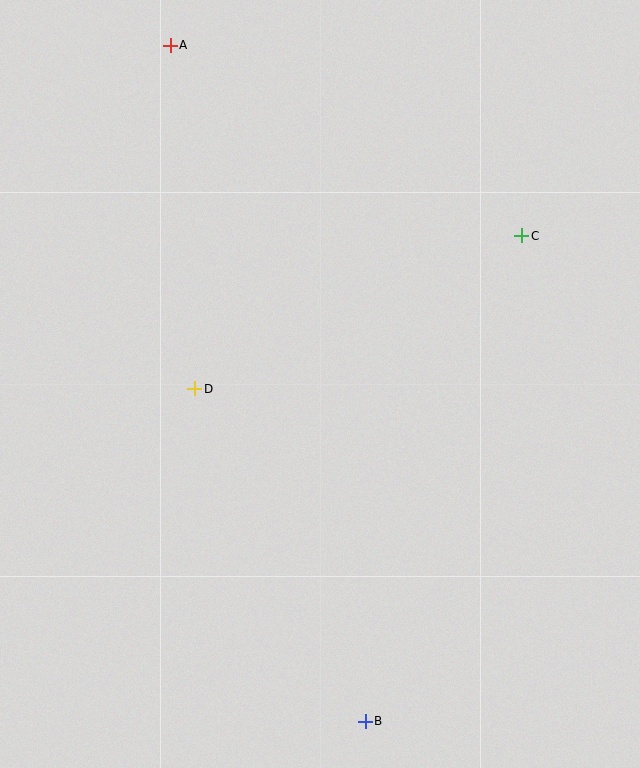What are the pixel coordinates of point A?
Point A is at (170, 45).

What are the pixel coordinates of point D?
Point D is at (195, 389).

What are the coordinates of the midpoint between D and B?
The midpoint between D and B is at (280, 555).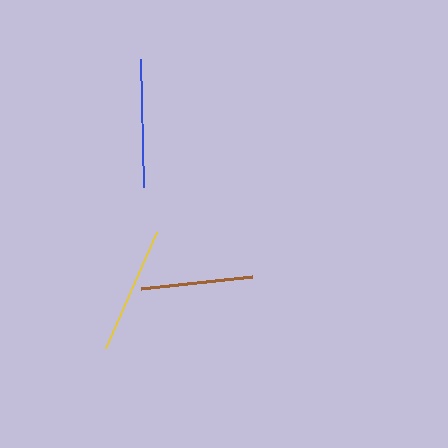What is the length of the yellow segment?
The yellow segment is approximately 128 pixels long.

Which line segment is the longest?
The blue line is the longest at approximately 128 pixels.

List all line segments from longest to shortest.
From longest to shortest: blue, yellow, brown.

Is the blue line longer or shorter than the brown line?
The blue line is longer than the brown line.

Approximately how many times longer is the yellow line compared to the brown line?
The yellow line is approximately 1.1 times the length of the brown line.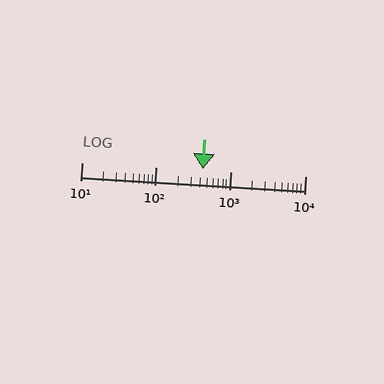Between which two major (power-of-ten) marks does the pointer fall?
The pointer is between 100 and 1000.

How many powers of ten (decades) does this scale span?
The scale spans 3 decades, from 10 to 10000.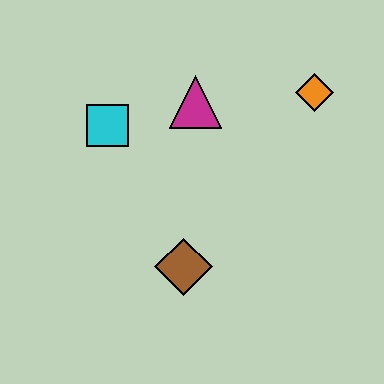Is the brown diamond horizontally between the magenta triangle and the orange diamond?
No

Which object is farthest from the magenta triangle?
The brown diamond is farthest from the magenta triangle.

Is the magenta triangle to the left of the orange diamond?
Yes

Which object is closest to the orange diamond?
The magenta triangle is closest to the orange diamond.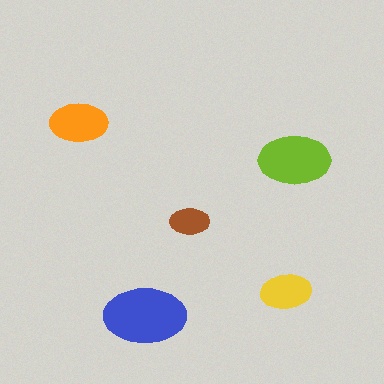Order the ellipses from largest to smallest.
the blue one, the lime one, the orange one, the yellow one, the brown one.